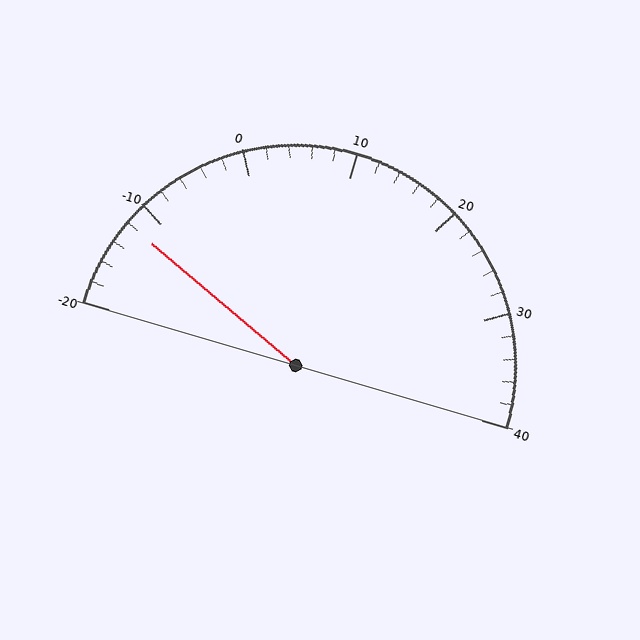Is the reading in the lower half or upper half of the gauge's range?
The reading is in the lower half of the range (-20 to 40).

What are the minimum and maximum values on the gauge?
The gauge ranges from -20 to 40.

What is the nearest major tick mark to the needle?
The nearest major tick mark is -10.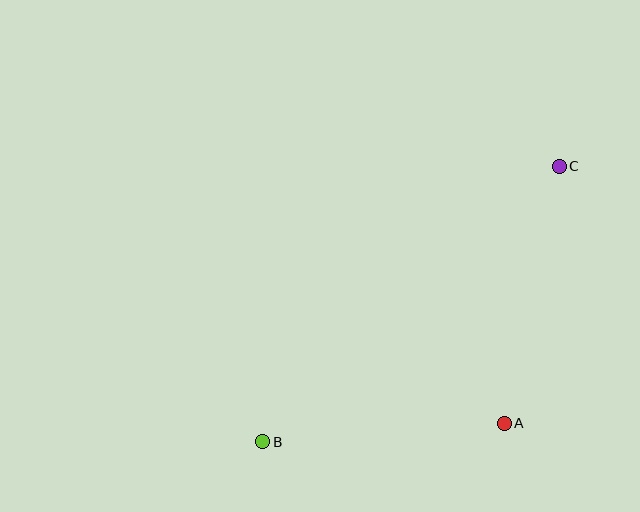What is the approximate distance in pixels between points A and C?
The distance between A and C is approximately 263 pixels.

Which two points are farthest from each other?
Points B and C are farthest from each other.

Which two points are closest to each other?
Points A and B are closest to each other.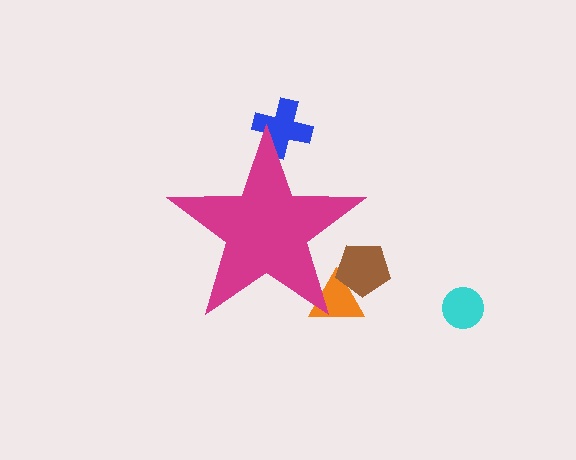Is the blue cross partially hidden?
Yes, the blue cross is partially hidden behind the magenta star.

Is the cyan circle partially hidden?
No, the cyan circle is fully visible.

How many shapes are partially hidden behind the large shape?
3 shapes are partially hidden.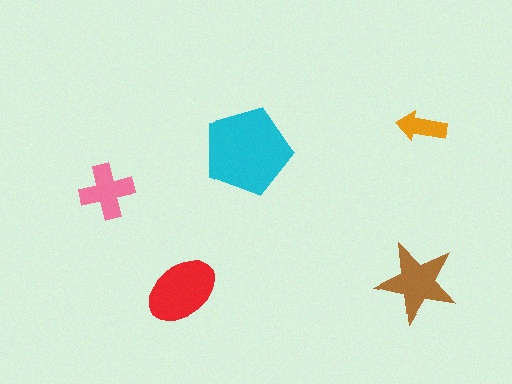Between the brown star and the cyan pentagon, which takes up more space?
The cyan pentagon.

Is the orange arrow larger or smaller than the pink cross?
Smaller.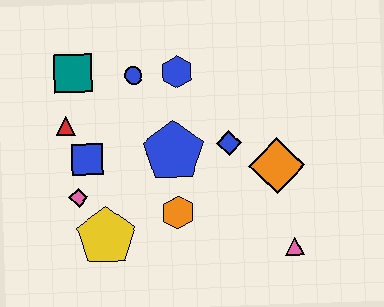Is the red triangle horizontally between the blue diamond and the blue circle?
No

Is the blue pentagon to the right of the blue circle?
Yes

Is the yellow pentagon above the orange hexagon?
No